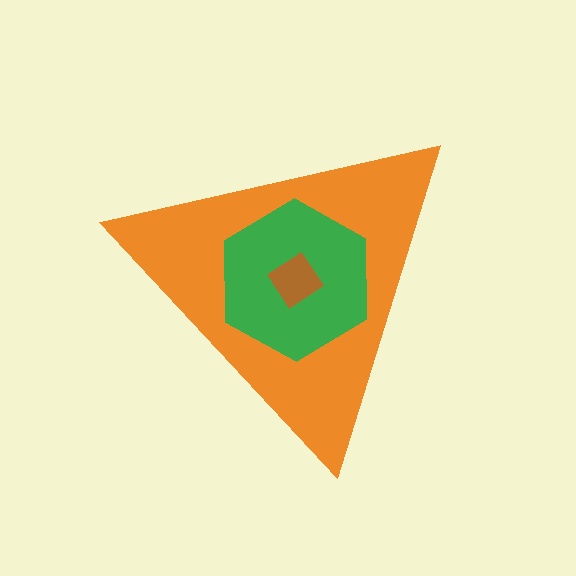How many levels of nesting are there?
3.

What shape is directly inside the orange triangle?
The green hexagon.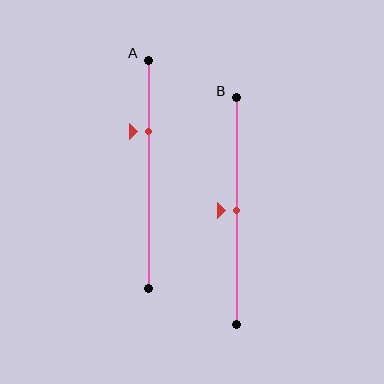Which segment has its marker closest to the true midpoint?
Segment B has its marker closest to the true midpoint.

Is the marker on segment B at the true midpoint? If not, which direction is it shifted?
Yes, the marker on segment B is at the true midpoint.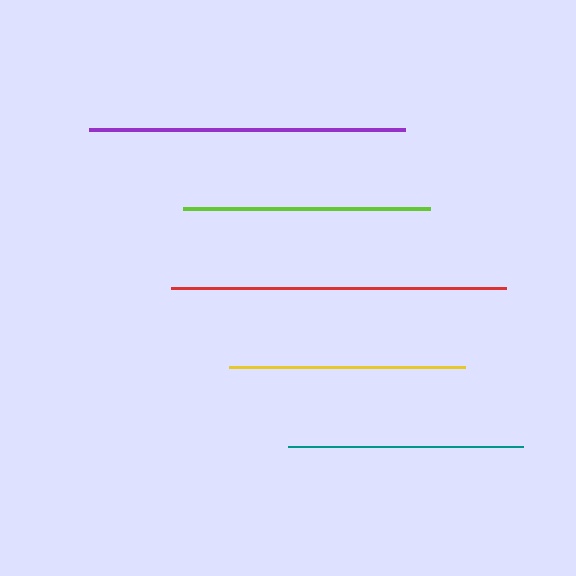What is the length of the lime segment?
The lime segment is approximately 247 pixels long.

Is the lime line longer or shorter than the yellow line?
The lime line is longer than the yellow line.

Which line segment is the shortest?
The teal line is the shortest at approximately 235 pixels.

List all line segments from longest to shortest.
From longest to shortest: red, purple, lime, yellow, teal.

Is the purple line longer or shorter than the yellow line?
The purple line is longer than the yellow line.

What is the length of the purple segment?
The purple segment is approximately 316 pixels long.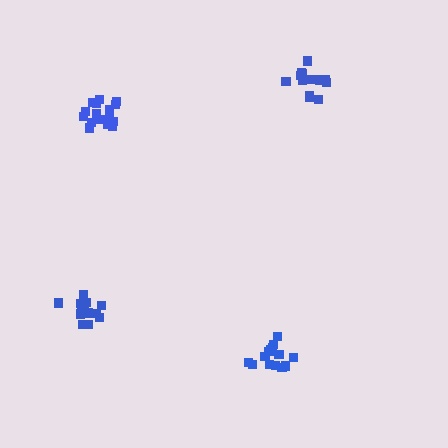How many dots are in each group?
Group 1: 14 dots, Group 2: 16 dots, Group 3: 17 dots, Group 4: 14 dots (61 total).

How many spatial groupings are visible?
There are 4 spatial groupings.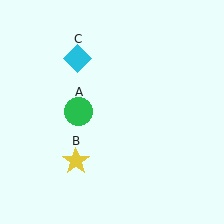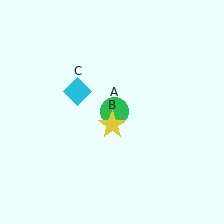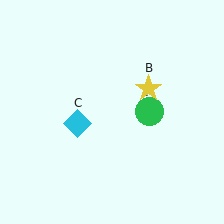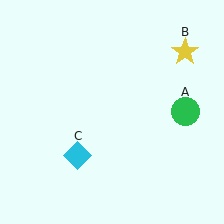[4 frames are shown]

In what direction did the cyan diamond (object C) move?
The cyan diamond (object C) moved down.